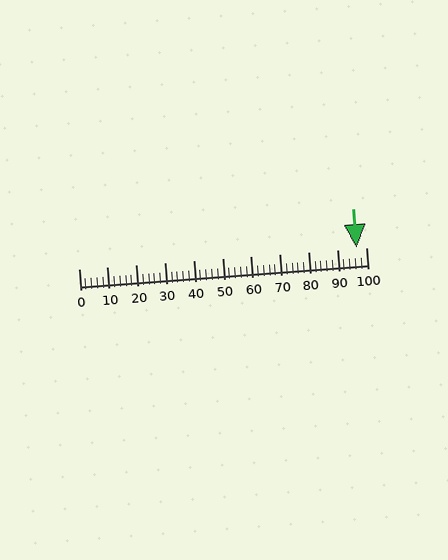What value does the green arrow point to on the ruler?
The green arrow points to approximately 97.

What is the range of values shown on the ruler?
The ruler shows values from 0 to 100.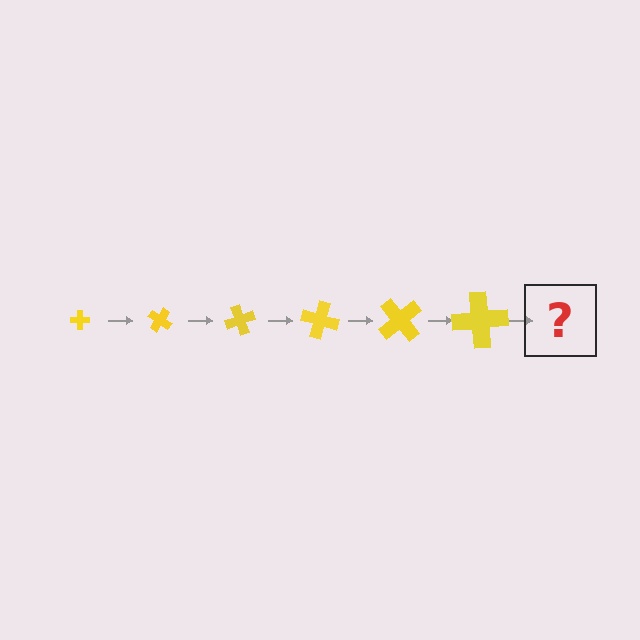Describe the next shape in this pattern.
It should be a cross, larger than the previous one and rotated 210 degrees from the start.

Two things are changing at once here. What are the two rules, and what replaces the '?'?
The two rules are that the cross grows larger each step and it rotates 35 degrees each step. The '?' should be a cross, larger than the previous one and rotated 210 degrees from the start.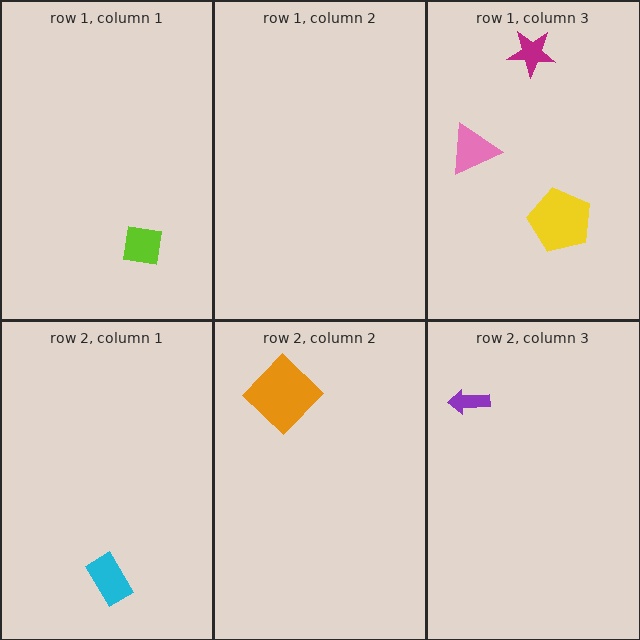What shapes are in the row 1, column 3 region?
The pink triangle, the yellow pentagon, the magenta star.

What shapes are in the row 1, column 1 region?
The lime square.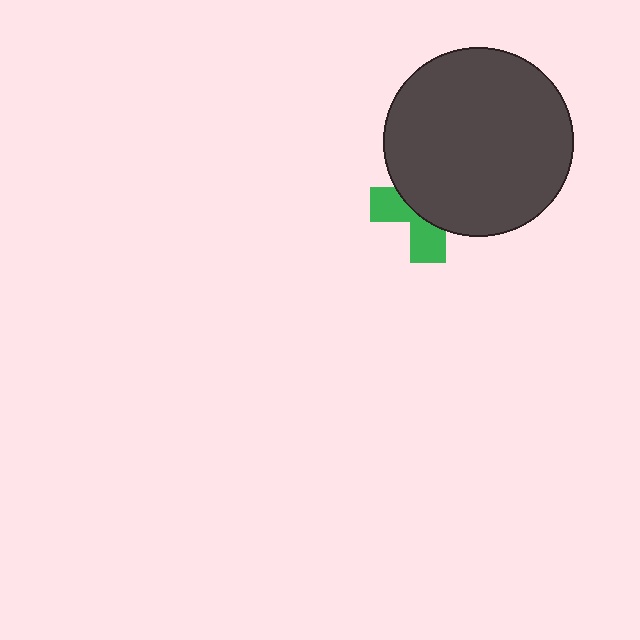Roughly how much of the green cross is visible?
A small part of it is visible (roughly 39%).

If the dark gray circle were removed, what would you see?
You would see the complete green cross.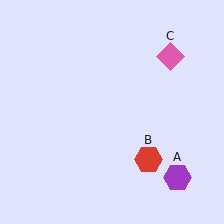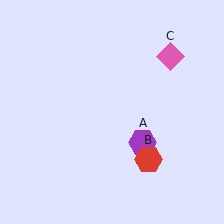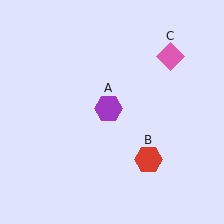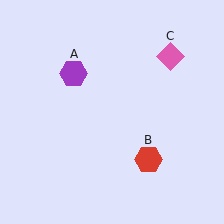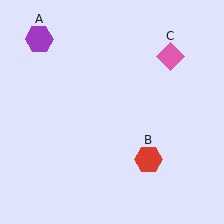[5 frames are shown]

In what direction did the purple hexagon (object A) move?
The purple hexagon (object A) moved up and to the left.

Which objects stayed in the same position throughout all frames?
Red hexagon (object B) and pink diamond (object C) remained stationary.